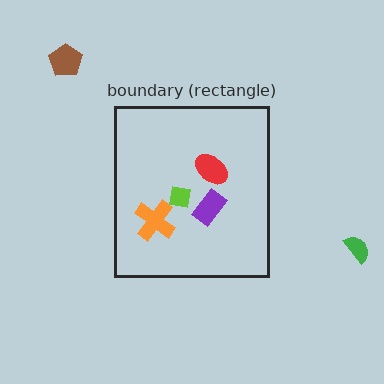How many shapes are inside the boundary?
4 inside, 2 outside.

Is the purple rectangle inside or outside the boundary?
Inside.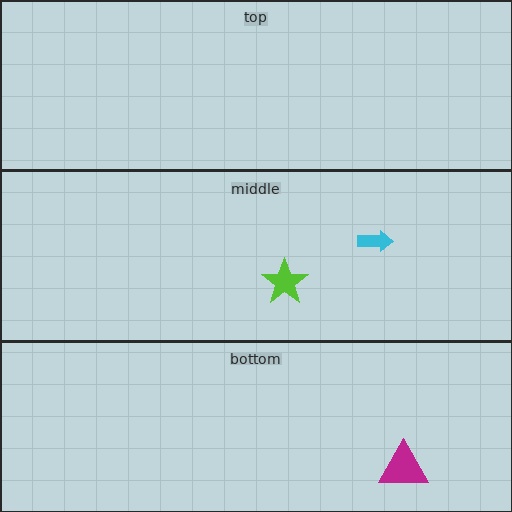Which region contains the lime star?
The middle region.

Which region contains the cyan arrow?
The middle region.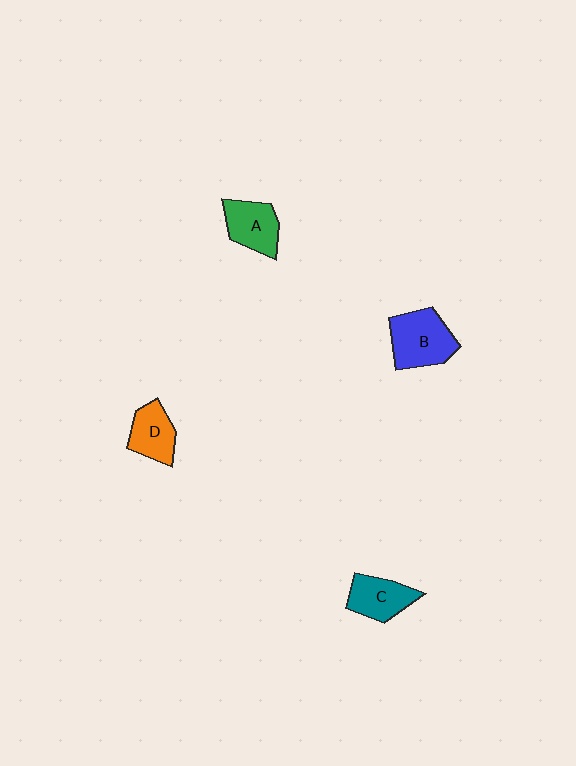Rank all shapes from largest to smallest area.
From largest to smallest: B (blue), A (green), C (teal), D (orange).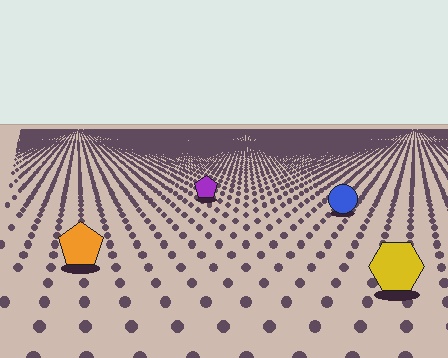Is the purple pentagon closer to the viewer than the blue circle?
No. The blue circle is closer — you can tell from the texture gradient: the ground texture is coarser near it.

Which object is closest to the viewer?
The yellow hexagon is closest. The texture marks near it are larger and more spread out.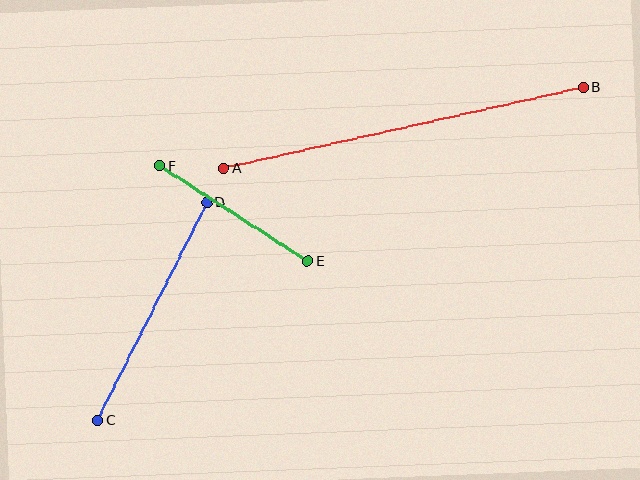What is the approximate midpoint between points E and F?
The midpoint is at approximately (234, 214) pixels.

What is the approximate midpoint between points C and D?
The midpoint is at approximately (152, 311) pixels.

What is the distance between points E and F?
The distance is approximately 176 pixels.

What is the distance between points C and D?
The distance is approximately 244 pixels.